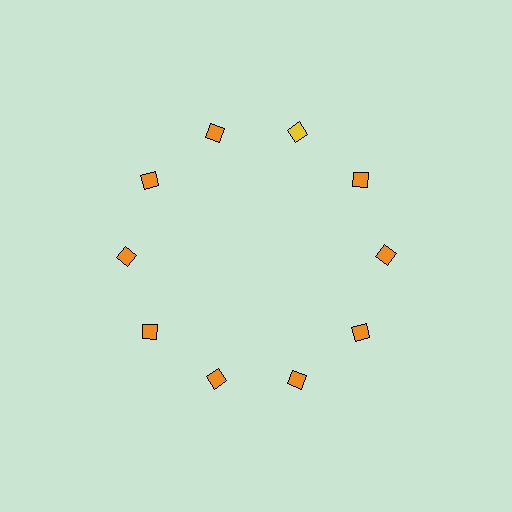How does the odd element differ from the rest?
It has a different color: yellow instead of orange.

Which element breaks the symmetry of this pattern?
The yellow diamond at roughly the 1 o'clock position breaks the symmetry. All other shapes are orange diamonds.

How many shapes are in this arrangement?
There are 10 shapes arranged in a ring pattern.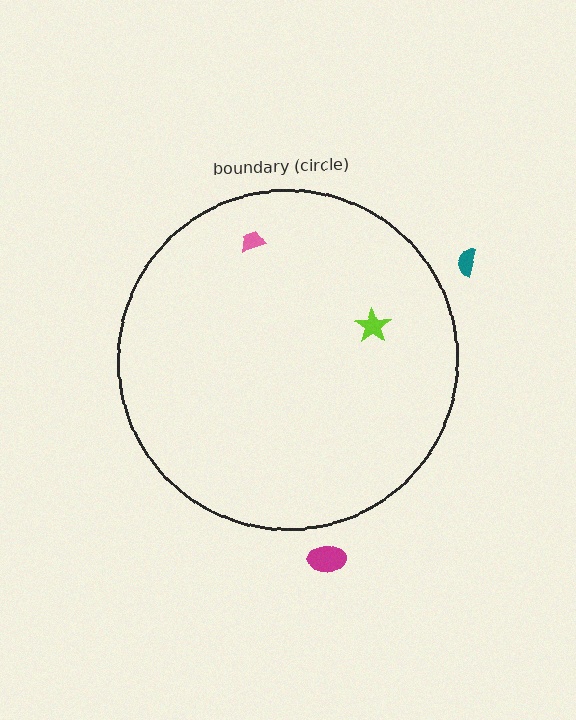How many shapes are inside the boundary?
2 inside, 2 outside.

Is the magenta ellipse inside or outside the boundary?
Outside.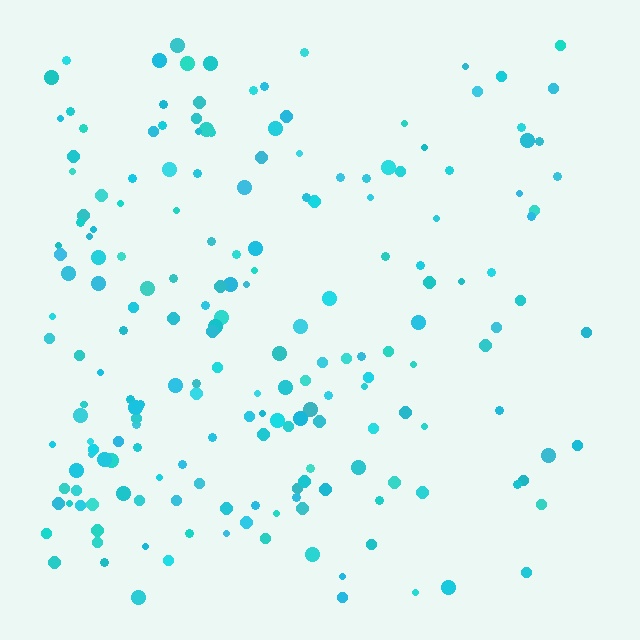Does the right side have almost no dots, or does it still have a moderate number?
Still a moderate number, just noticeably fewer than the left.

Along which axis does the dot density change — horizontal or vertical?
Horizontal.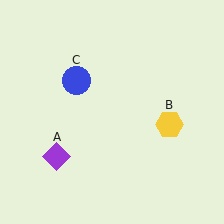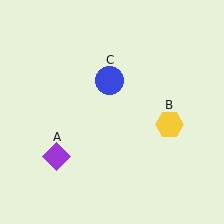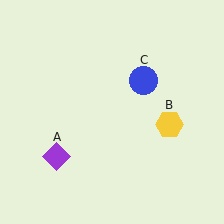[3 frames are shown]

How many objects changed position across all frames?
1 object changed position: blue circle (object C).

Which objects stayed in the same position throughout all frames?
Purple diamond (object A) and yellow hexagon (object B) remained stationary.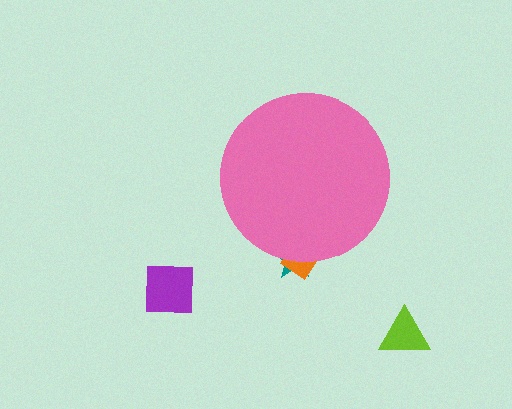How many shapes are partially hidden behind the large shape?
2 shapes are partially hidden.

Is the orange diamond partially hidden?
Yes, the orange diamond is partially hidden behind the pink circle.